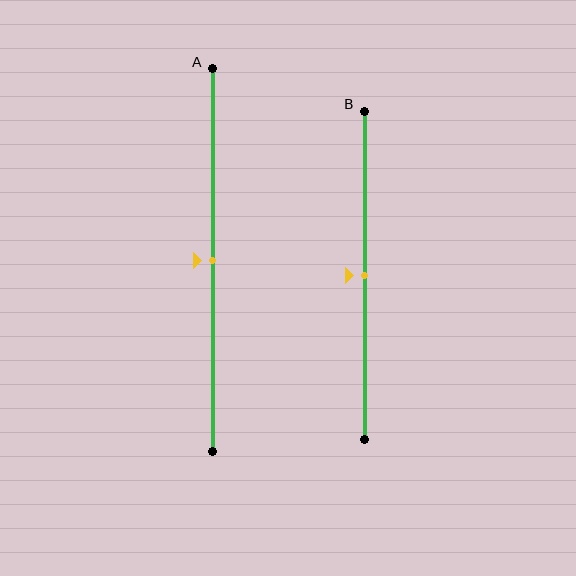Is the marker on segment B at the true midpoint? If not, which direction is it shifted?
Yes, the marker on segment B is at the true midpoint.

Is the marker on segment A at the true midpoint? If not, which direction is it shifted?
Yes, the marker on segment A is at the true midpoint.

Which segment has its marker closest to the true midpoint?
Segment A has its marker closest to the true midpoint.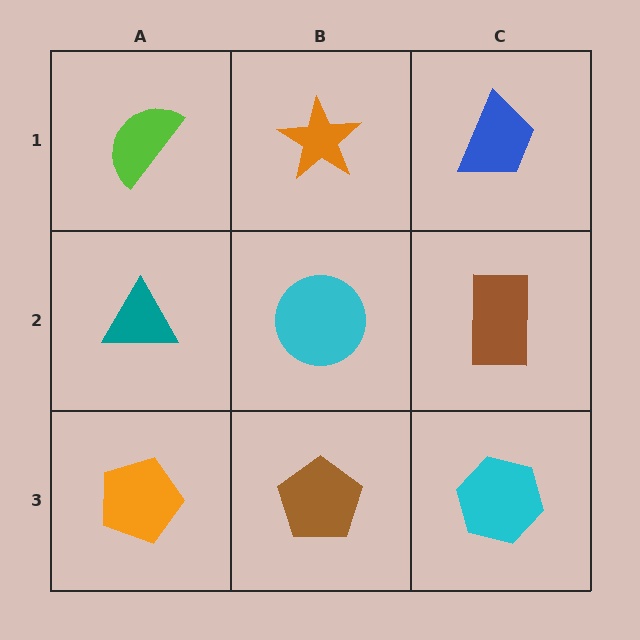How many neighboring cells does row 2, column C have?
3.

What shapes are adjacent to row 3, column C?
A brown rectangle (row 2, column C), a brown pentagon (row 3, column B).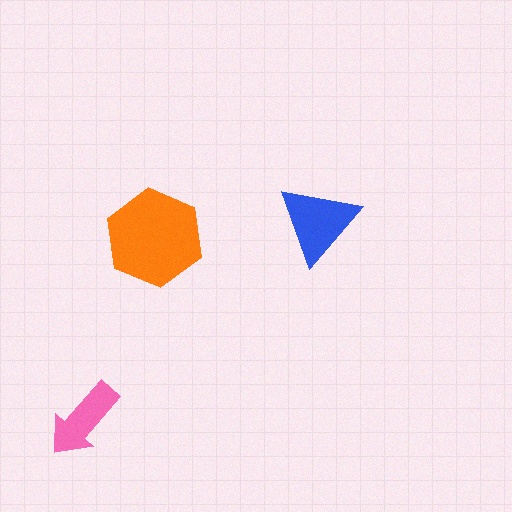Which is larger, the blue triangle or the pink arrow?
The blue triangle.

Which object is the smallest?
The pink arrow.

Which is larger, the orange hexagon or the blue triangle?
The orange hexagon.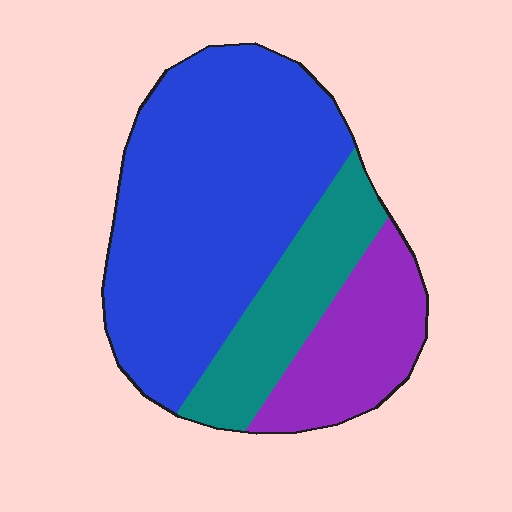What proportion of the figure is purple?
Purple covers 20% of the figure.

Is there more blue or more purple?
Blue.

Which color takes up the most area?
Blue, at roughly 60%.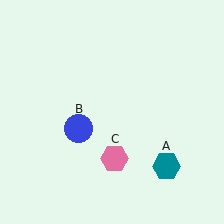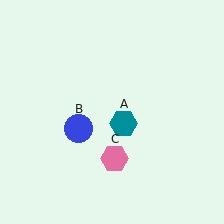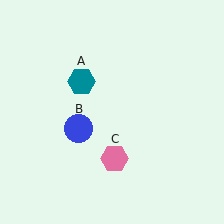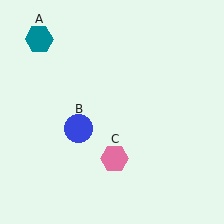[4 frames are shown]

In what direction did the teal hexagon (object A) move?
The teal hexagon (object A) moved up and to the left.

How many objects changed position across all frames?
1 object changed position: teal hexagon (object A).